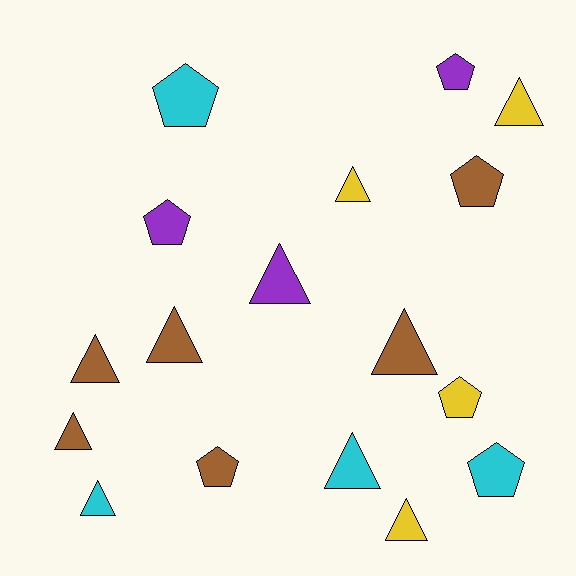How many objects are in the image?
There are 17 objects.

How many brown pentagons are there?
There are 2 brown pentagons.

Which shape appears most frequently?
Triangle, with 10 objects.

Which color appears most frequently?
Brown, with 6 objects.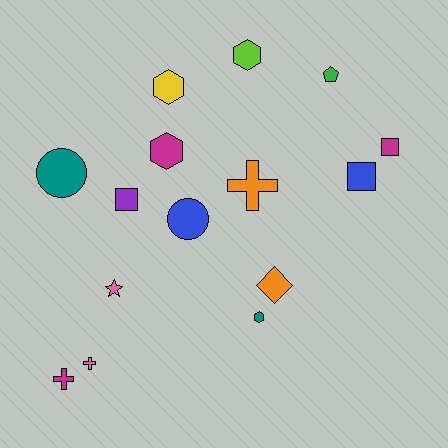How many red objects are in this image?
There are no red objects.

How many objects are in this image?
There are 15 objects.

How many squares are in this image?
There are 3 squares.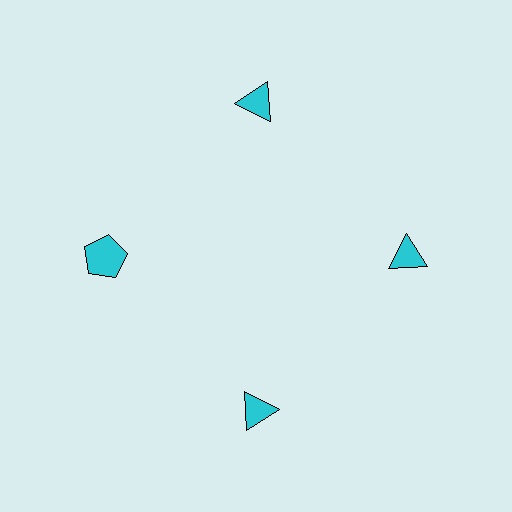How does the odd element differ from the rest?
It has a different shape: pentagon instead of triangle.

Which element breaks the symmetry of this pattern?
The cyan pentagon at roughly the 9 o'clock position breaks the symmetry. All other shapes are cyan triangles.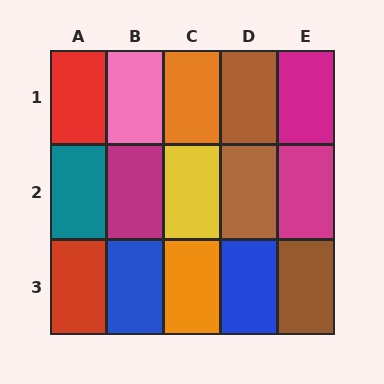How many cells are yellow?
1 cell is yellow.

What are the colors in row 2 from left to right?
Teal, magenta, yellow, brown, magenta.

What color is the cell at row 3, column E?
Brown.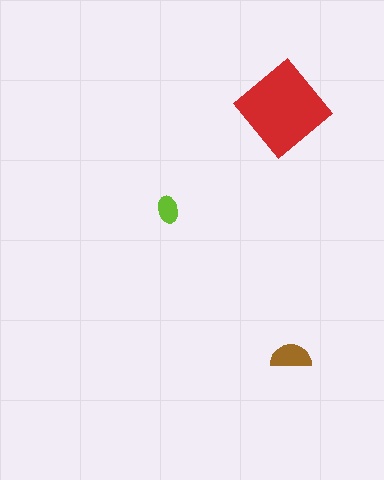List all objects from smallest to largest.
The lime ellipse, the brown semicircle, the red diamond.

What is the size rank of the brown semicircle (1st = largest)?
2nd.